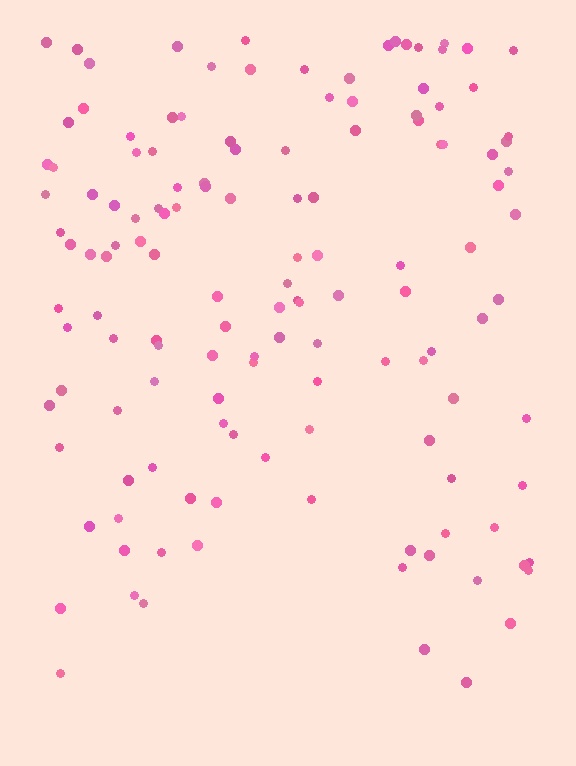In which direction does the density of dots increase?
From bottom to top, with the top side densest.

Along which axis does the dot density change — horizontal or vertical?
Vertical.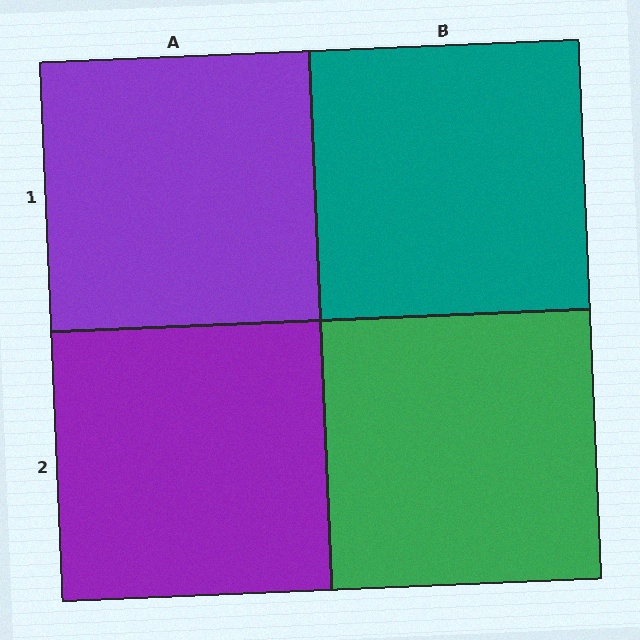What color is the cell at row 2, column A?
Purple.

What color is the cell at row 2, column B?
Green.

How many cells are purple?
2 cells are purple.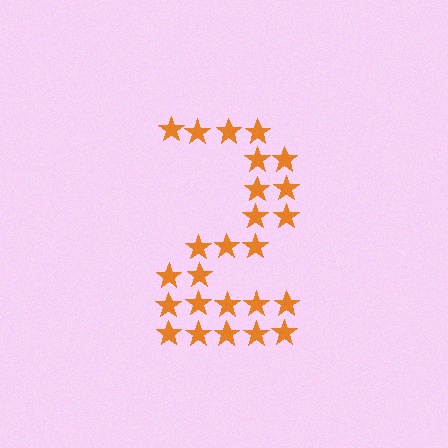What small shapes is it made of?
It is made of small stars.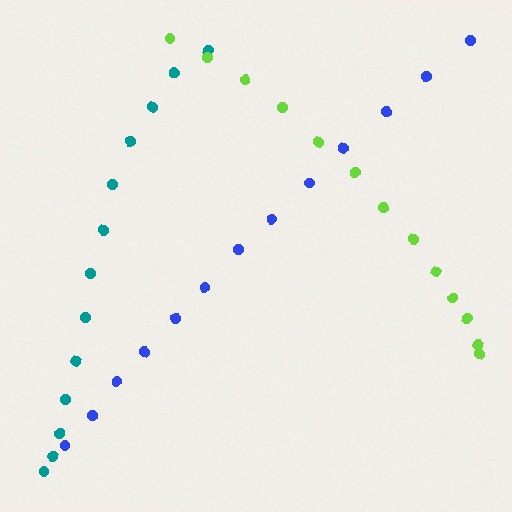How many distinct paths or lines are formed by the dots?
There are 3 distinct paths.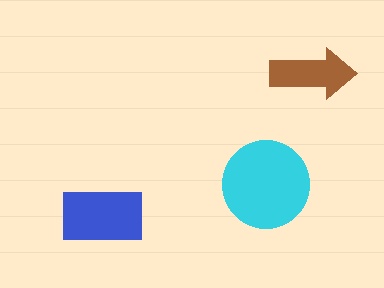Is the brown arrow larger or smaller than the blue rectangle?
Smaller.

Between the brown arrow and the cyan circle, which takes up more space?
The cyan circle.